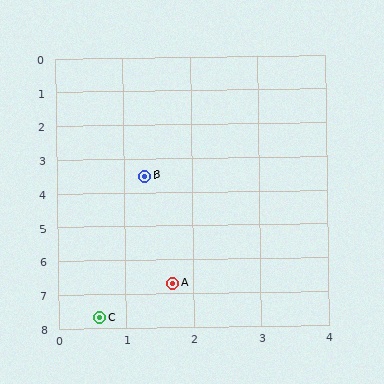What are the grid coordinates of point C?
Point C is at approximately (0.6, 7.7).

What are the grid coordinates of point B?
Point B is at approximately (1.3, 3.5).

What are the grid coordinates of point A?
Point A is at approximately (1.7, 6.7).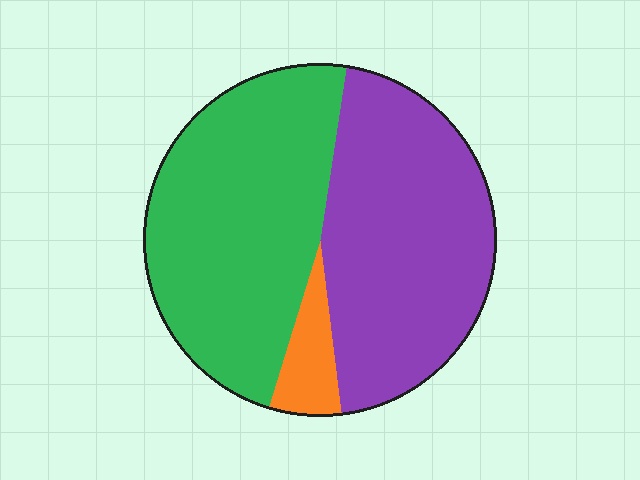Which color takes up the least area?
Orange, at roughly 5%.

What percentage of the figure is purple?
Purple covers 45% of the figure.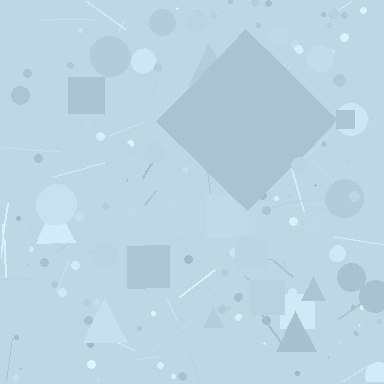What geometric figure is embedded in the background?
A diamond is embedded in the background.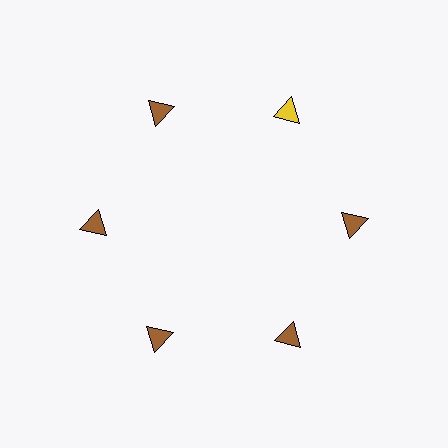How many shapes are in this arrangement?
There are 6 shapes arranged in a ring pattern.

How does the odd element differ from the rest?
It has a different color: yellow instead of brown.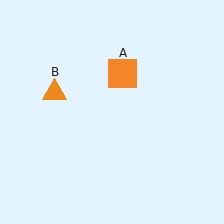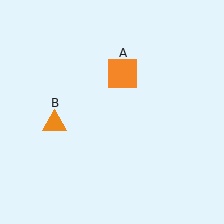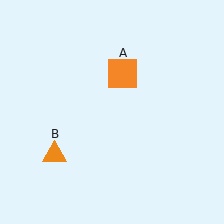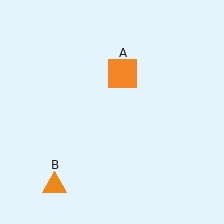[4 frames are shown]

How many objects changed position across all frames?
1 object changed position: orange triangle (object B).